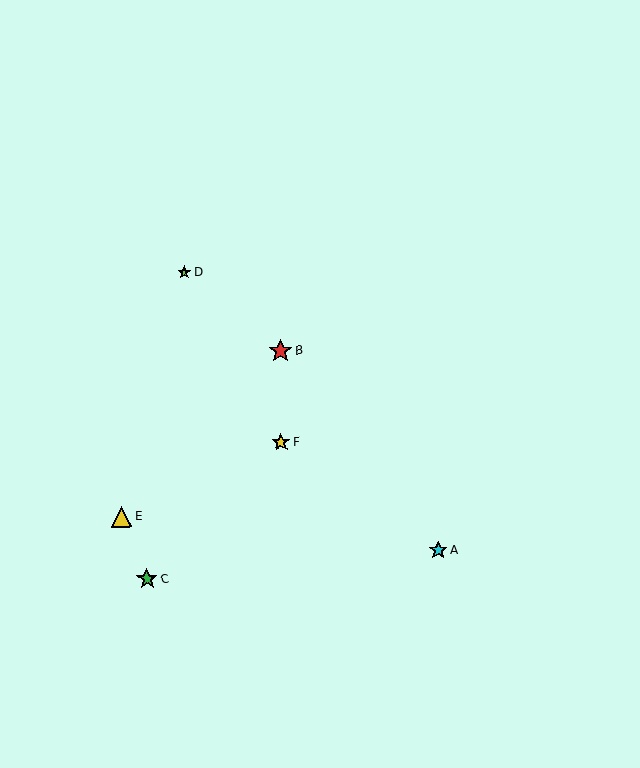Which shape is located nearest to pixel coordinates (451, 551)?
The cyan star (labeled A) at (438, 550) is nearest to that location.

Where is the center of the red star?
The center of the red star is at (281, 351).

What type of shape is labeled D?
Shape D is a lime star.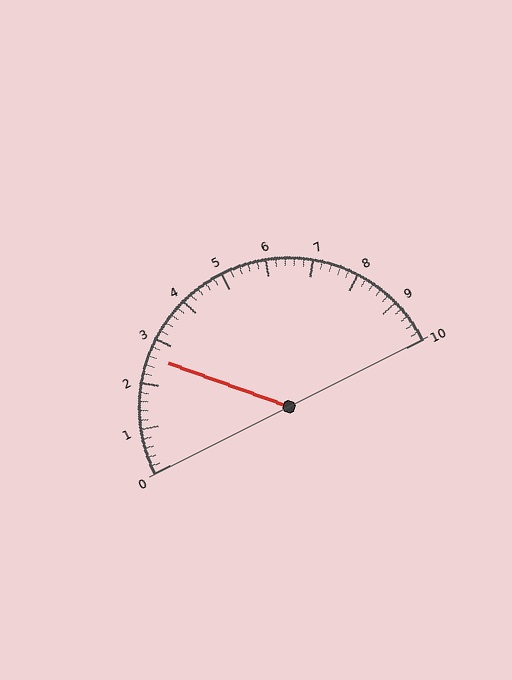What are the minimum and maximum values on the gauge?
The gauge ranges from 0 to 10.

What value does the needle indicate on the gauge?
The needle indicates approximately 2.6.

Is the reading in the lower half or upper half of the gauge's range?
The reading is in the lower half of the range (0 to 10).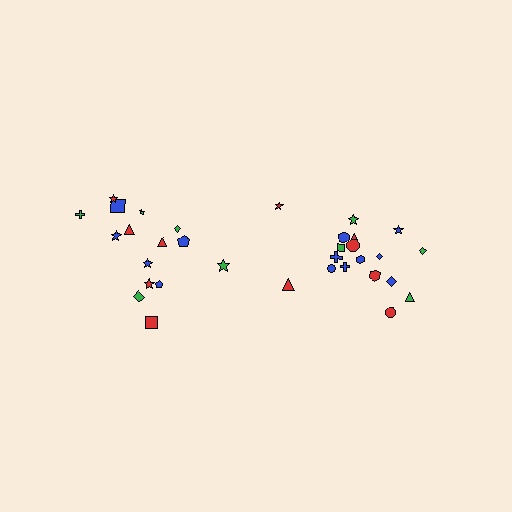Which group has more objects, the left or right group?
The right group.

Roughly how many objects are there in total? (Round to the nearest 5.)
Roughly 35 objects in total.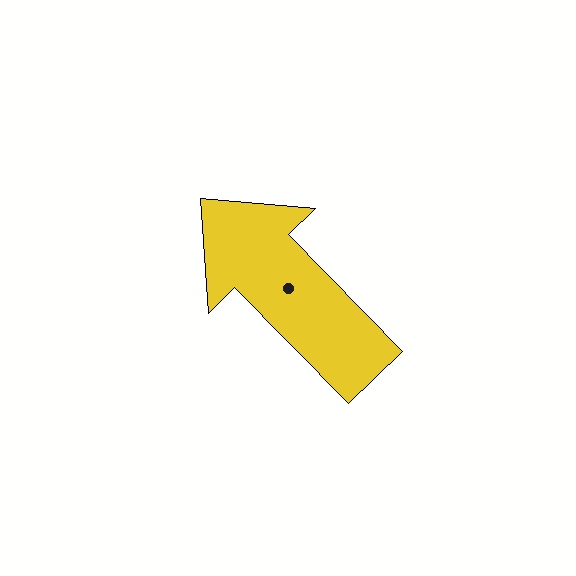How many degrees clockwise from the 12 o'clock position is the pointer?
Approximately 316 degrees.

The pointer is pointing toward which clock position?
Roughly 11 o'clock.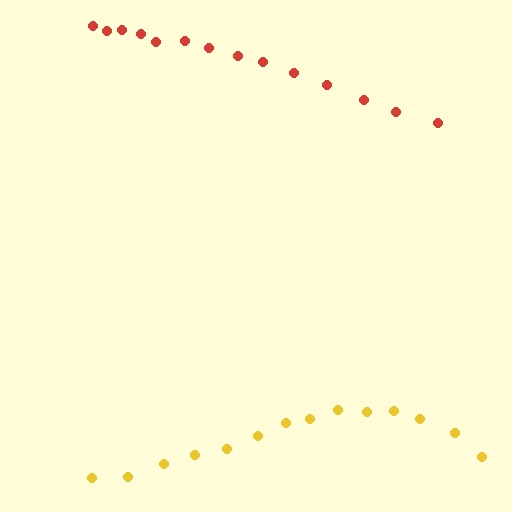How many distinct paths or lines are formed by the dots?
There are 2 distinct paths.